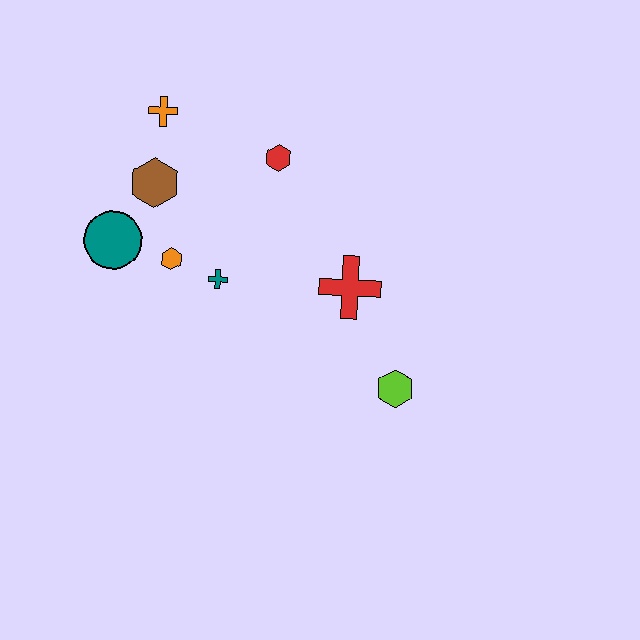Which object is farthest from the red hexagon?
The lime hexagon is farthest from the red hexagon.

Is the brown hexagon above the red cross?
Yes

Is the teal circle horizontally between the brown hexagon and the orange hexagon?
No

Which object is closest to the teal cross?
The orange hexagon is closest to the teal cross.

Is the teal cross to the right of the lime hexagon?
No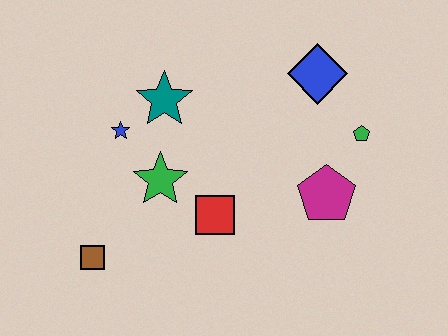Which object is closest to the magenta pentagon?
The green pentagon is closest to the magenta pentagon.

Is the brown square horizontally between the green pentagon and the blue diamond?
No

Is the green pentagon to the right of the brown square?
Yes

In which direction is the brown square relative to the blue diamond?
The brown square is to the left of the blue diamond.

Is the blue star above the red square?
Yes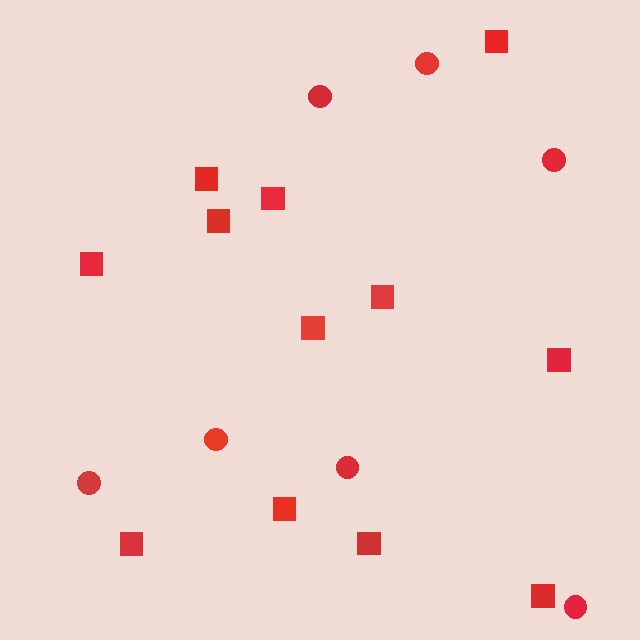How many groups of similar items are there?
There are 2 groups: one group of squares (12) and one group of circles (7).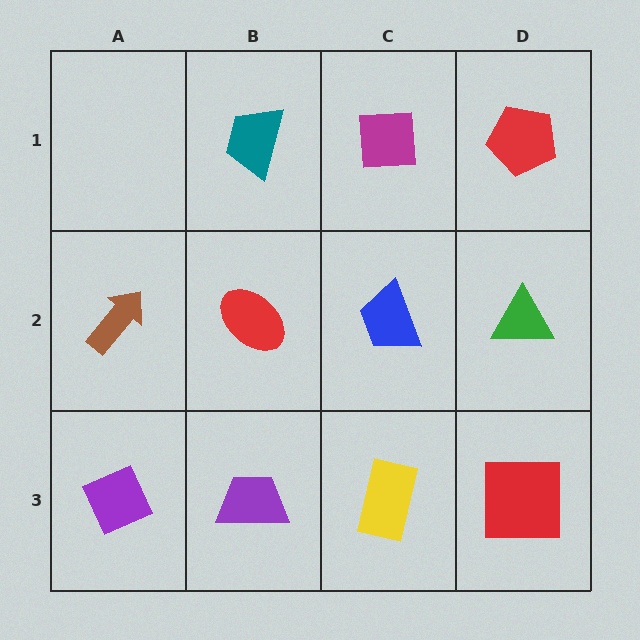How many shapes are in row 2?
4 shapes.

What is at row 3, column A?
A purple diamond.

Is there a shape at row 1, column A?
No, that cell is empty.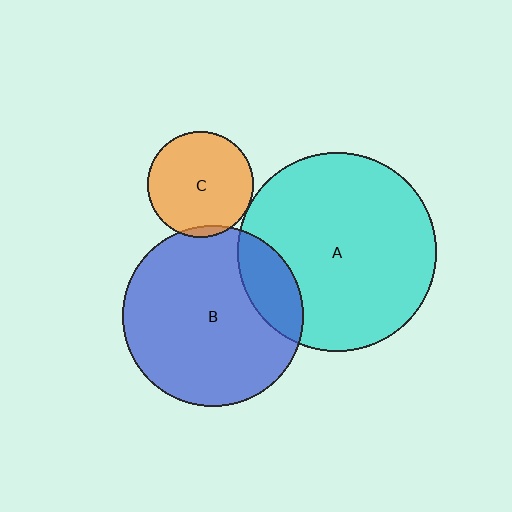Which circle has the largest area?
Circle A (cyan).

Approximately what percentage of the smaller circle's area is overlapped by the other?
Approximately 15%.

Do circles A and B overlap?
Yes.